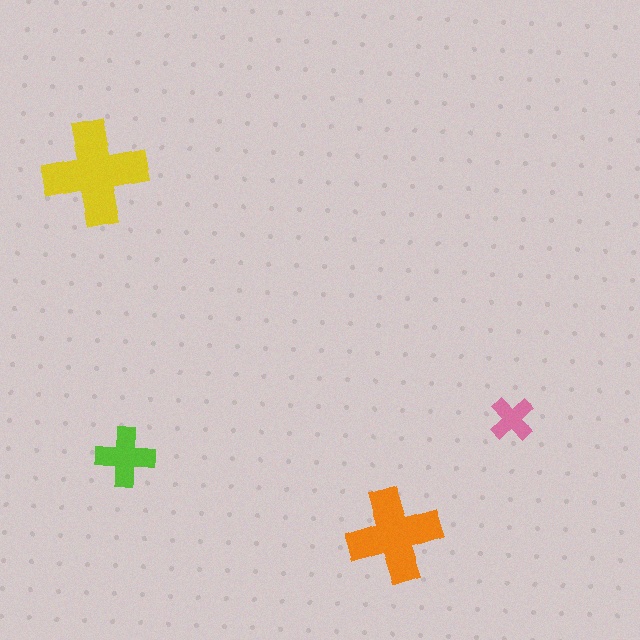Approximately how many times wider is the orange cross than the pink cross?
About 2 times wider.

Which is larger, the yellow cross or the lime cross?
The yellow one.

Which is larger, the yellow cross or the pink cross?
The yellow one.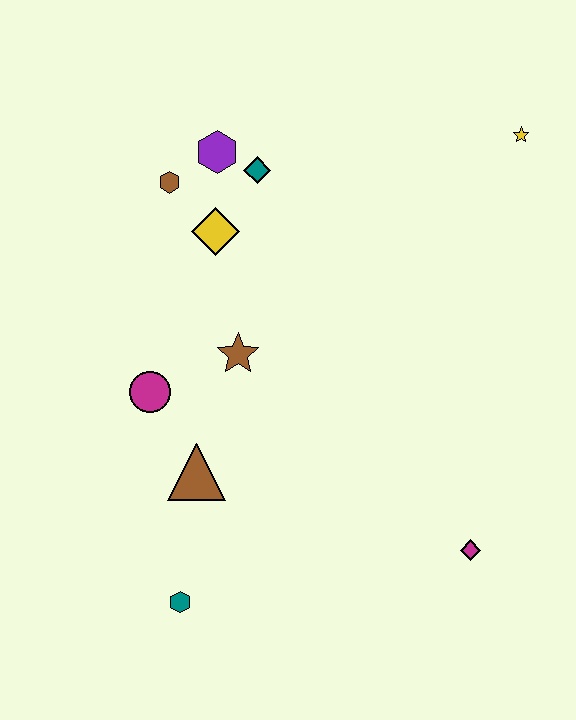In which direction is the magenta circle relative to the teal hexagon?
The magenta circle is above the teal hexagon.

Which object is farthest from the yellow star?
The teal hexagon is farthest from the yellow star.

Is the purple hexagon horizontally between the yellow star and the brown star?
No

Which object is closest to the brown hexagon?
The purple hexagon is closest to the brown hexagon.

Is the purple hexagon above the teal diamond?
Yes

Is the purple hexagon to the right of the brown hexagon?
Yes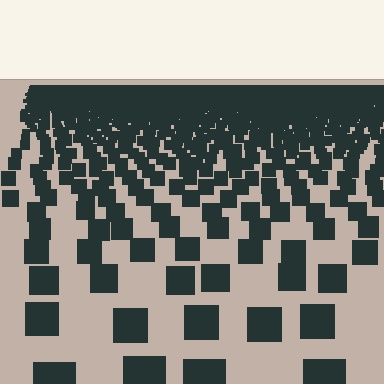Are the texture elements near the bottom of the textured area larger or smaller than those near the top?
Larger. Near the bottom, elements are closer to the viewer and appear at a bigger on-screen size.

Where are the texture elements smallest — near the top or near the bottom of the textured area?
Near the top.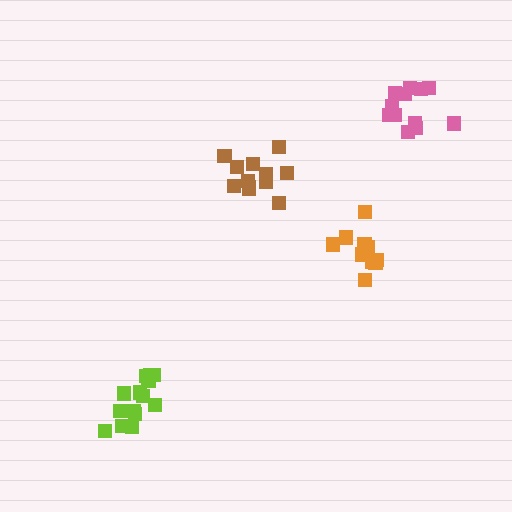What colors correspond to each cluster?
The clusters are colored: orange, lime, pink, brown.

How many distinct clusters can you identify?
There are 4 distinct clusters.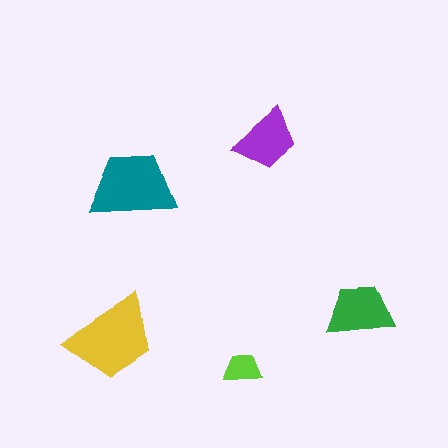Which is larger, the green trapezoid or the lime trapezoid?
The green one.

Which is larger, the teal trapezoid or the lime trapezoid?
The teal one.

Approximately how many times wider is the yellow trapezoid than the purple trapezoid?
About 1.5 times wider.